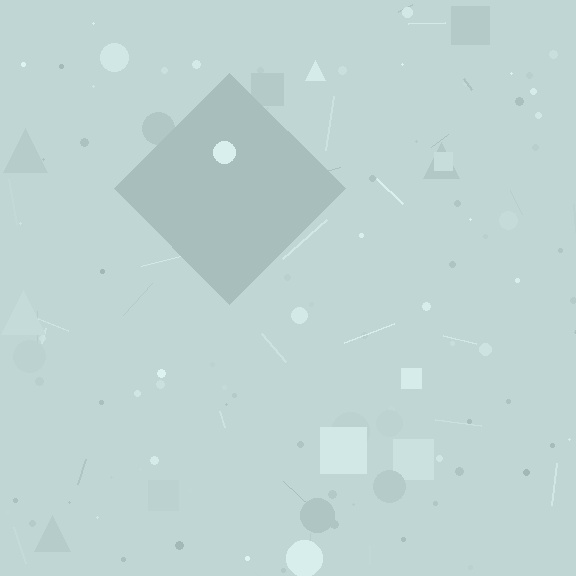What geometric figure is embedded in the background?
A diamond is embedded in the background.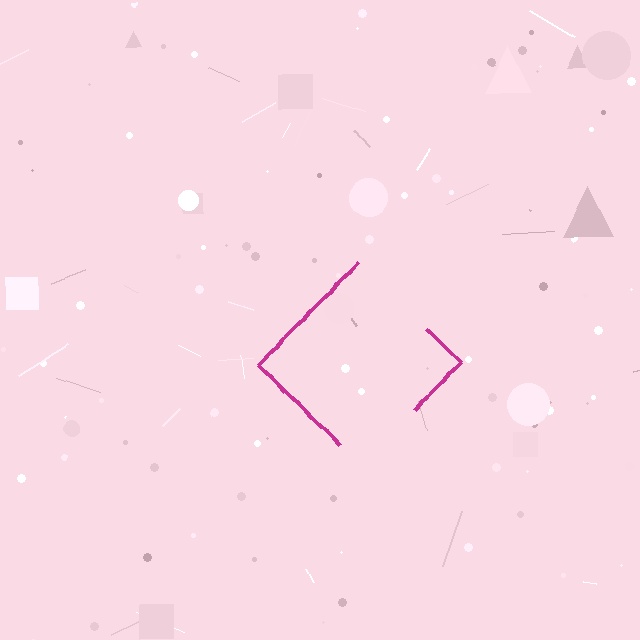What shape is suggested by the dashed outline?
The dashed outline suggests a diamond.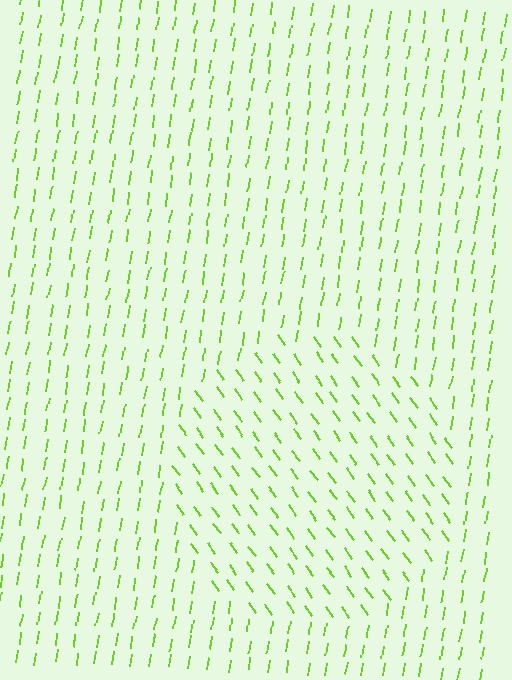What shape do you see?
I see a circle.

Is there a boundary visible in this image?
Yes, there is a texture boundary formed by a change in line orientation.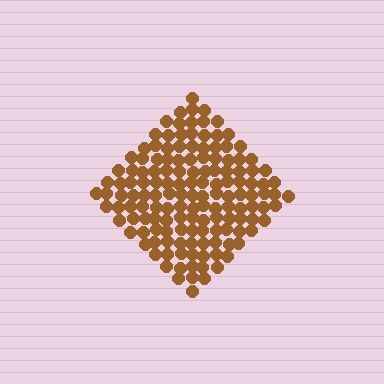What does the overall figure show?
The overall figure shows a diamond.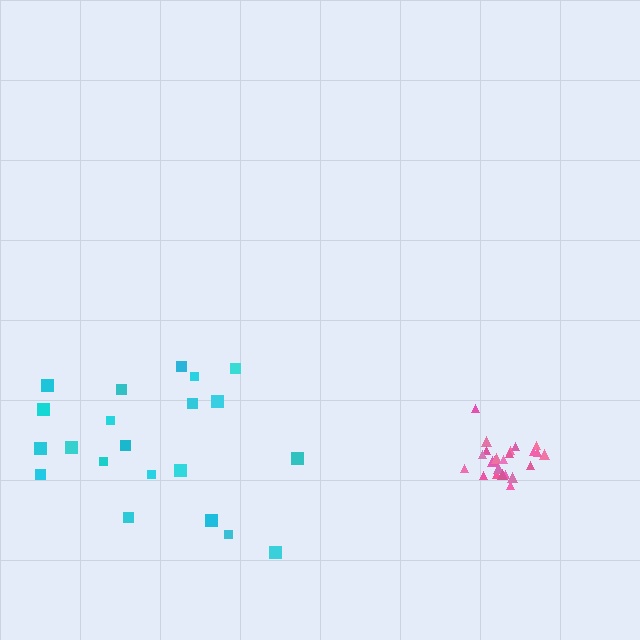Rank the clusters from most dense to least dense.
pink, cyan.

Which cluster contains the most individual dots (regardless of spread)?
Pink (25).